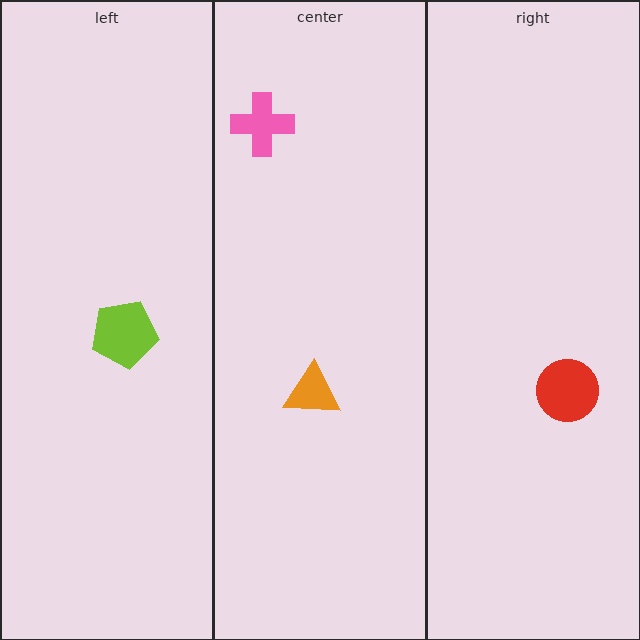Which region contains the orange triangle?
The center region.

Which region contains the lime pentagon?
The left region.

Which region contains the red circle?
The right region.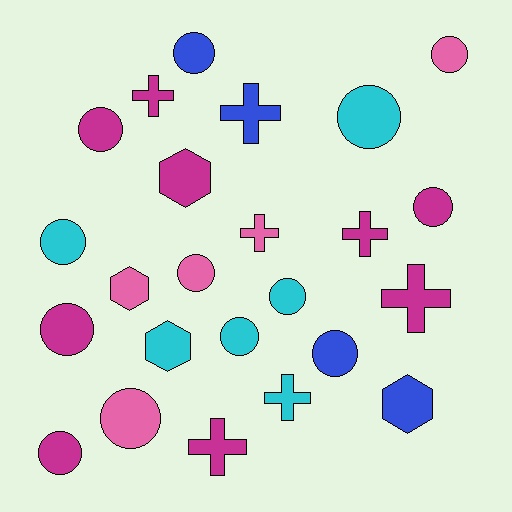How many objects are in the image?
There are 24 objects.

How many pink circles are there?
There are 3 pink circles.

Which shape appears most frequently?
Circle, with 13 objects.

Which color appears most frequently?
Magenta, with 9 objects.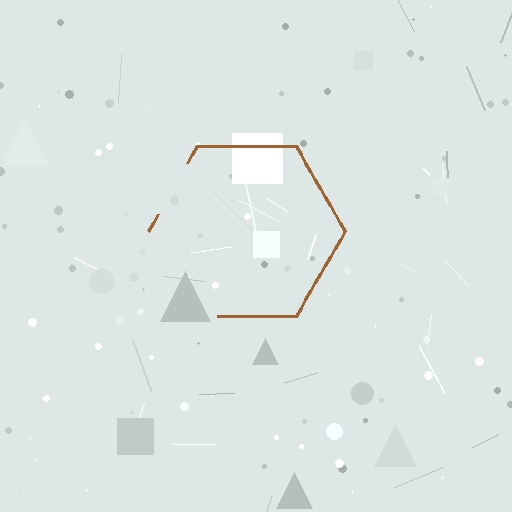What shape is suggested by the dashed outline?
The dashed outline suggests a hexagon.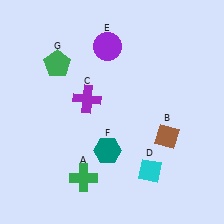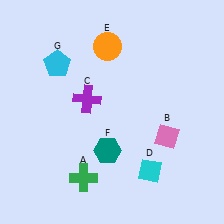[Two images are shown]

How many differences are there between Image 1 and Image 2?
There are 3 differences between the two images.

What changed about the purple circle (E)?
In Image 1, E is purple. In Image 2, it changed to orange.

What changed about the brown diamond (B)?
In Image 1, B is brown. In Image 2, it changed to pink.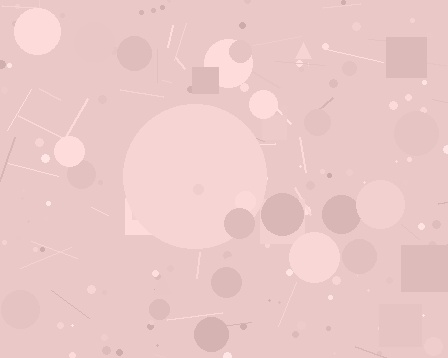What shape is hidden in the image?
A circle is hidden in the image.